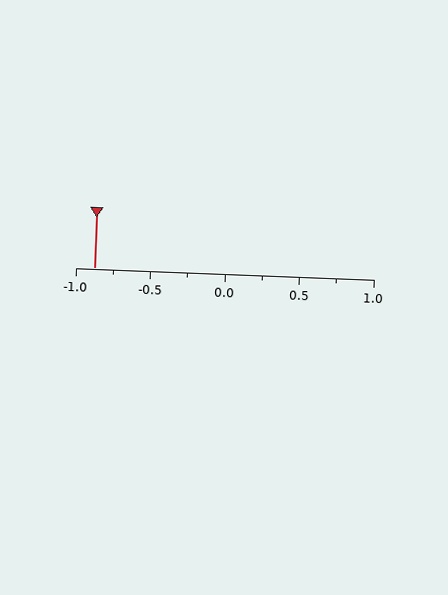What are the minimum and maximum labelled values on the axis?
The axis runs from -1.0 to 1.0.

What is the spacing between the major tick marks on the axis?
The major ticks are spaced 0.5 apart.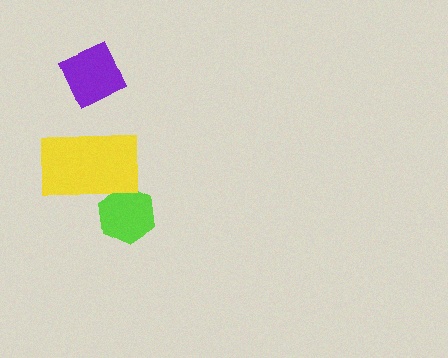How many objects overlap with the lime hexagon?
1 object overlaps with the lime hexagon.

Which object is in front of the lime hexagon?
The yellow rectangle is in front of the lime hexagon.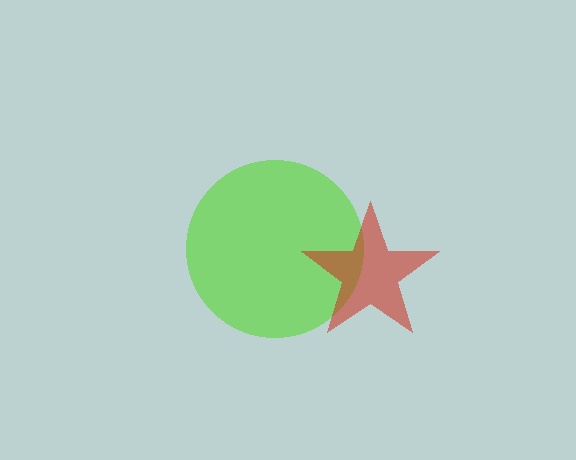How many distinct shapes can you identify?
There are 2 distinct shapes: a lime circle, a red star.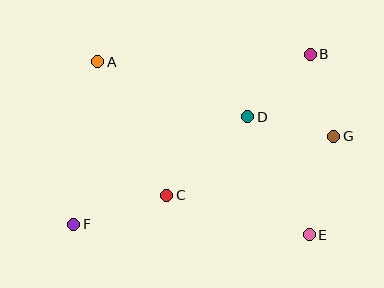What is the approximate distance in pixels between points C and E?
The distance between C and E is approximately 148 pixels.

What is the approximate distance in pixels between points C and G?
The distance between C and G is approximately 177 pixels.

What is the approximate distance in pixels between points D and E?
The distance between D and E is approximately 133 pixels.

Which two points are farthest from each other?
Points B and F are farthest from each other.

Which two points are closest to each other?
Points B and G are closest to each other.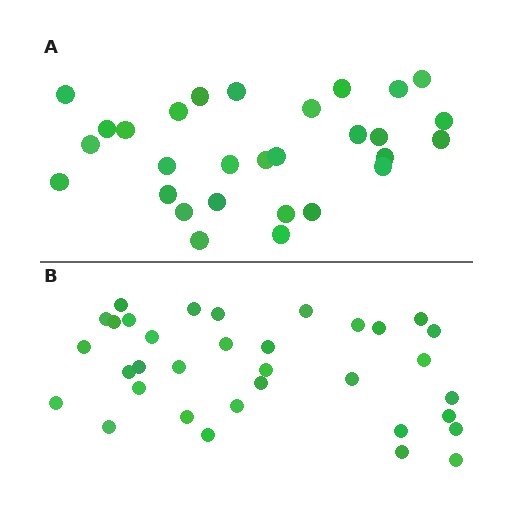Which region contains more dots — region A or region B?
Region B (the bottom region) has more dots.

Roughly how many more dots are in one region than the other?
Region B has about 5 more dots than region A.